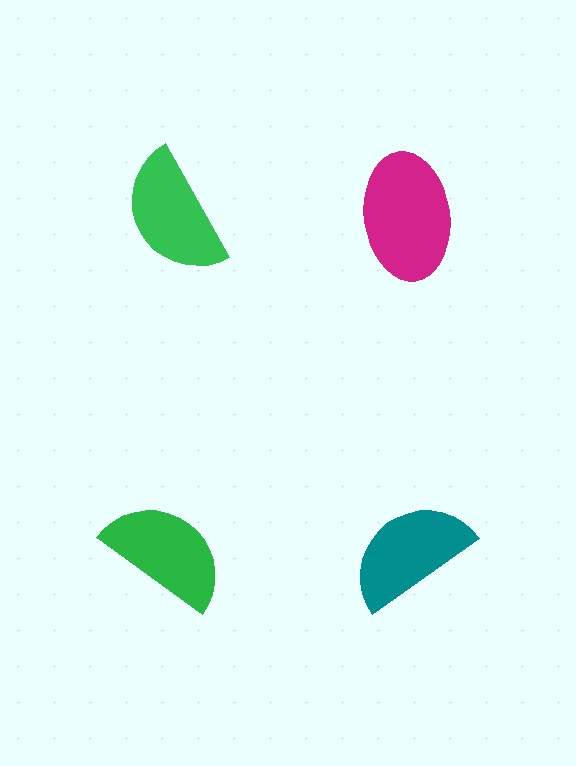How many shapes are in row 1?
2 shapes.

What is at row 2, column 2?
A teal semicircle.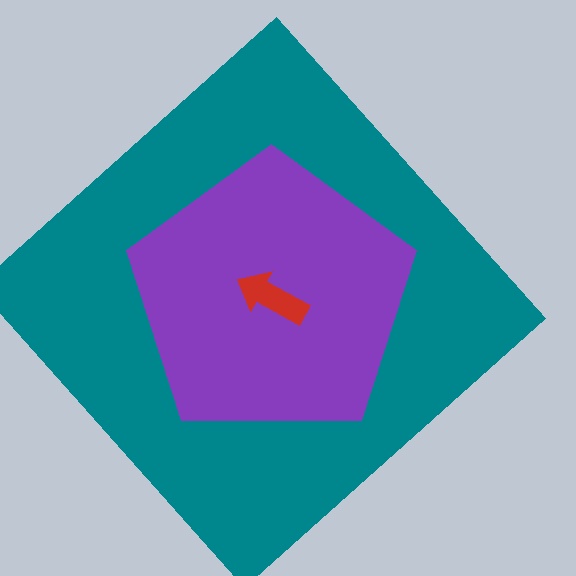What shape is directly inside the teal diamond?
The purple pentagon.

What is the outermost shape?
The teal diamond.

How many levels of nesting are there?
3.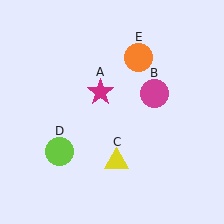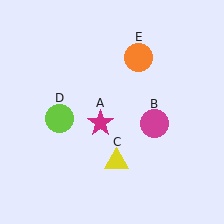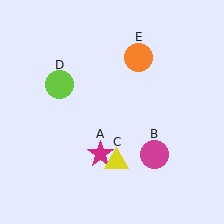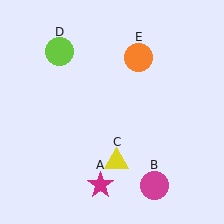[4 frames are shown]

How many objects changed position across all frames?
3 objects changed position: magenta star (object A), magenta circle (object B), lime circle (object D).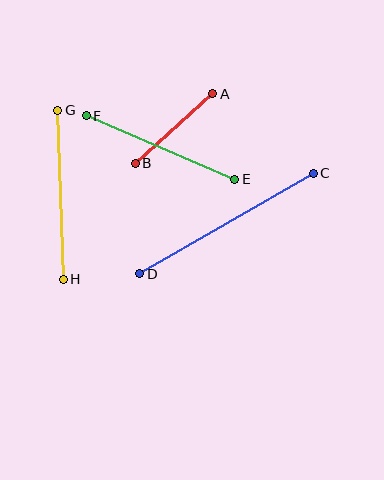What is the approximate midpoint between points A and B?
The midpoint is at approximately (174, 129) pixels.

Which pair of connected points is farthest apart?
Points C and D are farthest apart.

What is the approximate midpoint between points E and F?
The midpoint is at approximately (161, 147) pixels.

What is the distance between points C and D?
The distance is approximately 201 pixels.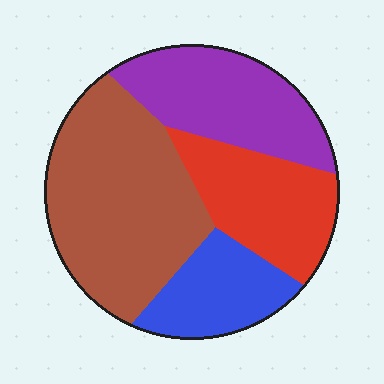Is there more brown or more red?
Brown.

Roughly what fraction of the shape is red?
Red takes up about one fifth (1/5) of the shape.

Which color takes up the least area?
Blue, at roughly 15%.